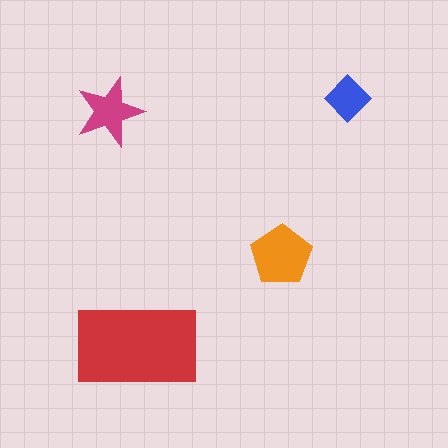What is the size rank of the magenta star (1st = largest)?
3rd.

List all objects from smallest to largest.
The blue diamond, the magenta star, the orange pentagon, the red rectangle.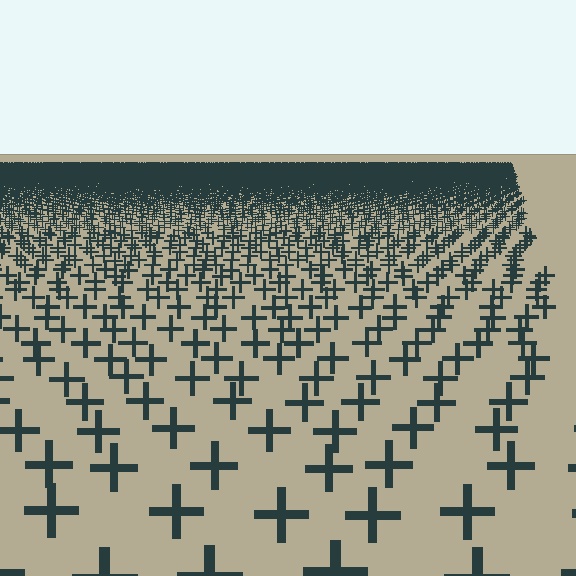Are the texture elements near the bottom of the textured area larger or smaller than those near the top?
Larger. Near the bottom, elements are closer to the viewer and appear at a bigger on-screen size.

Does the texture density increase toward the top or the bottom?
Density increases toward the top.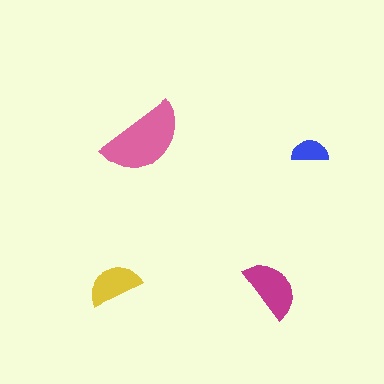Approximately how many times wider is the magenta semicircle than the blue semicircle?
About 1.5 times wider.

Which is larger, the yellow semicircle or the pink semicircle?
The pink one.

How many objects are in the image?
There are 4 objects in the image.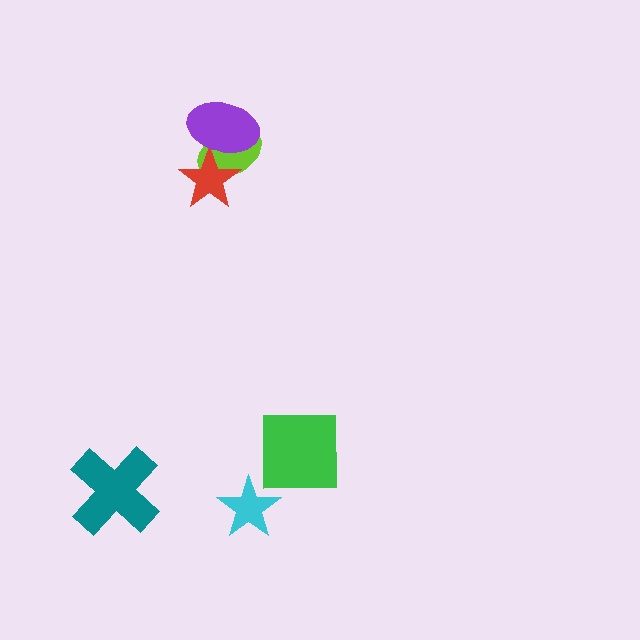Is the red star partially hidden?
Yes, it is partially covered by another shape.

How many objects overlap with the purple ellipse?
2 objects overlap with the purple ellipse.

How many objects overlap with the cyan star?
0 objects overlap with the cyan star.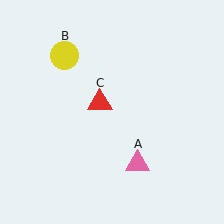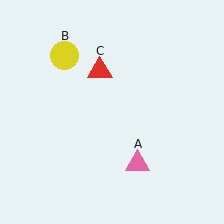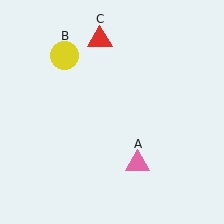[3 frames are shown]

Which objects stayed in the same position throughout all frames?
Pink triangle (object A) and yellow circle (object B) remained stationary.